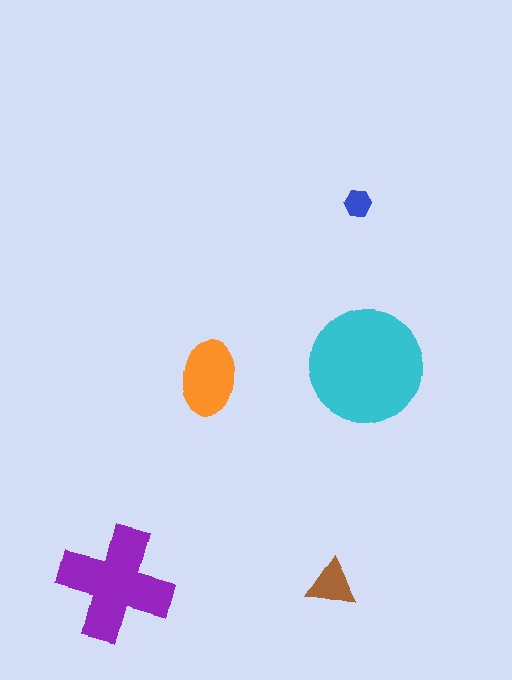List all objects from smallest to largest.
The blue hexagon, the brown triangle, the orange ellipse, the purple cross, the cyan circle.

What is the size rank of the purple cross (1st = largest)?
2nd.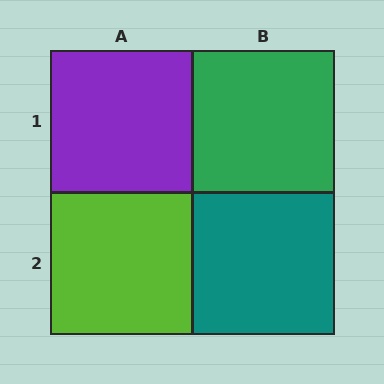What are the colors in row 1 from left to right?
Purple, green.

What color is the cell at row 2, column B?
Teal.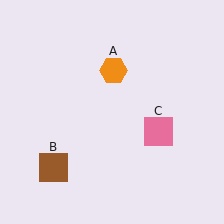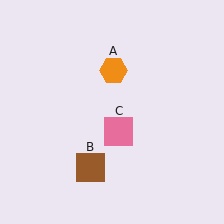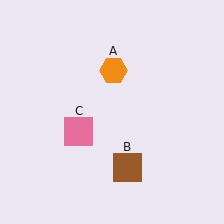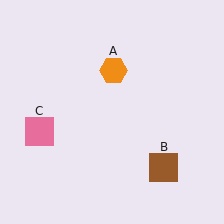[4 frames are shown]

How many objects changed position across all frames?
2 objects changed position: brown square (object B), pink square (object C).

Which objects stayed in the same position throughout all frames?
Orange hexagon (object A) remained stationary.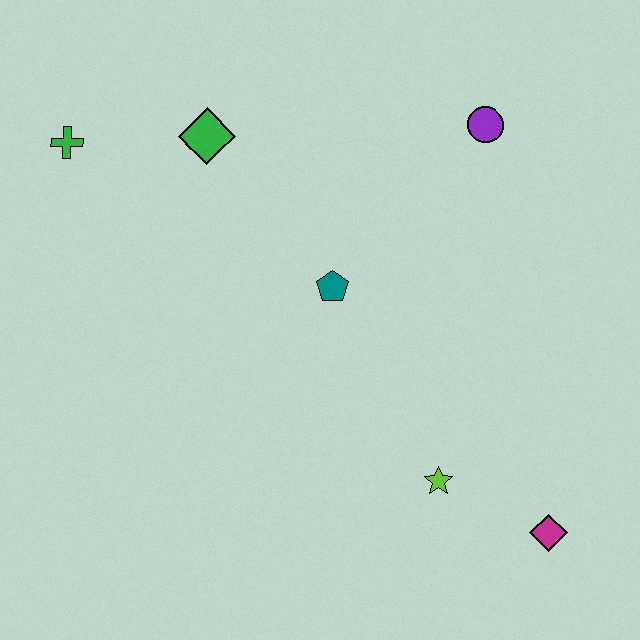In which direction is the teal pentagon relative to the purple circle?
The teal pentagon is below the purple circle.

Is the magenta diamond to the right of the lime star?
Yes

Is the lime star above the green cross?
No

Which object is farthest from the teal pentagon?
The magenta diamond is farthest from the teal pentagon.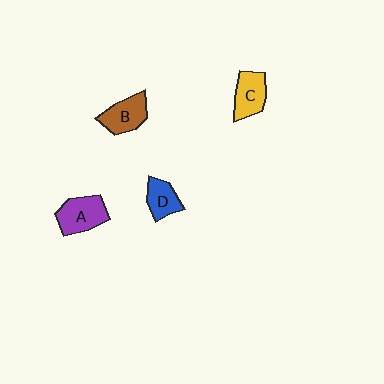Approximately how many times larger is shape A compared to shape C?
Approximately 1.2 times.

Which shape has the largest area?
Shape A (purple).